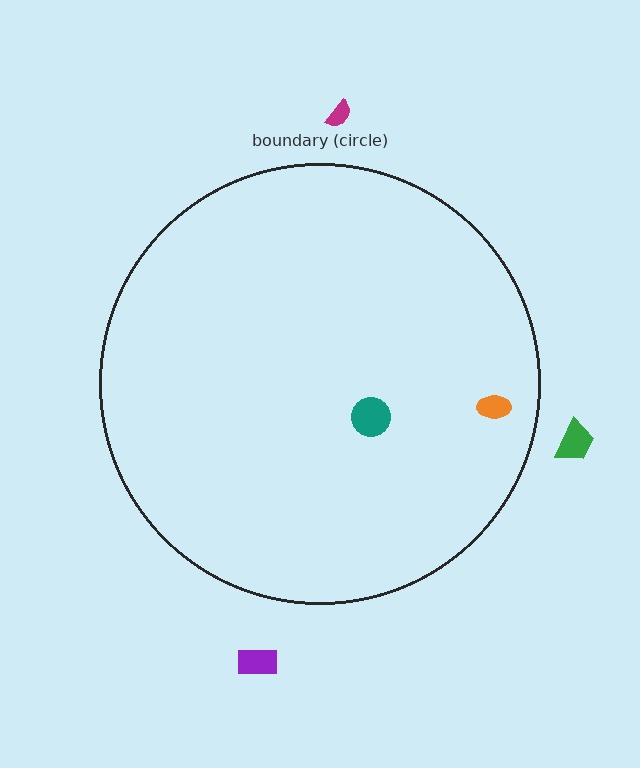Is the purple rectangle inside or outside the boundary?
Outside.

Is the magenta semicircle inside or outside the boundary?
Outside.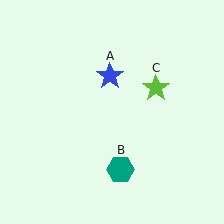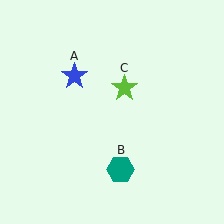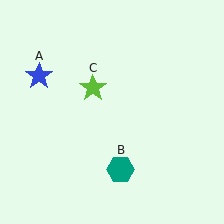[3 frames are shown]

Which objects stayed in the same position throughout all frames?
Teal hexagon (object B) remained stationary.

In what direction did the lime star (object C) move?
The lime star (object C) moved left.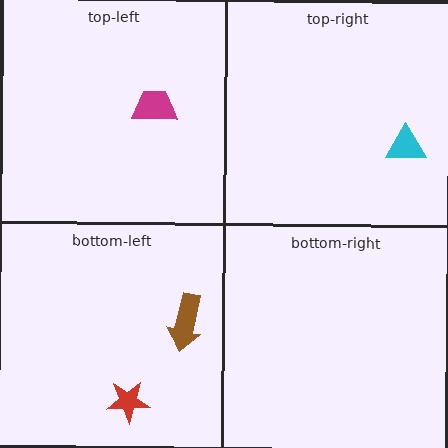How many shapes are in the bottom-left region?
2.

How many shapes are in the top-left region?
1.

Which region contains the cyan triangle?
The top-right region.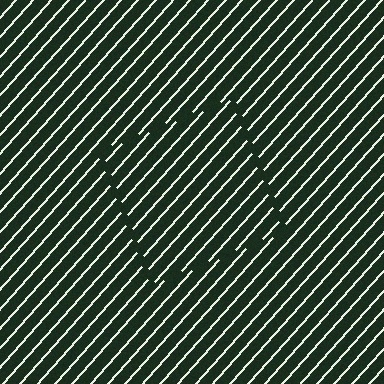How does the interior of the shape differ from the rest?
The interior of the shape contains the same grating, shifted by half a period — the contour is defined by the phase discontinuity where line-ends from the inner and outer gratings abut.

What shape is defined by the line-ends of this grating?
An illusory square. The interior of the shape contains the same grating, shifted by half a period — the contour is defined by the phase discontinuity where line-ends from the inner and outer gratings abut.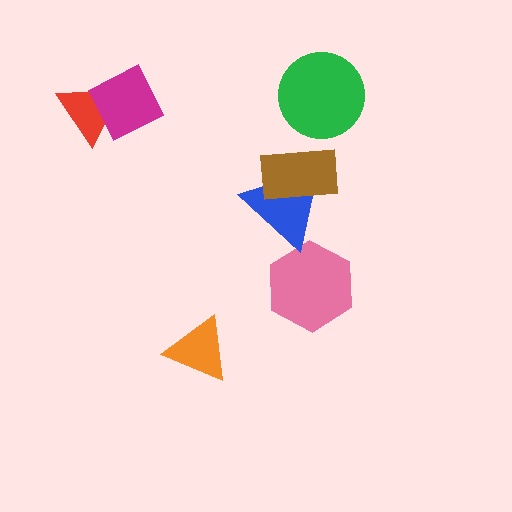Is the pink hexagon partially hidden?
Yes, it is partially covered by another shape.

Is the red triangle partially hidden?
Yes, it is partially covered by another shape.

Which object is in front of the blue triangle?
The brown rectangle is in front of the blue triangle.